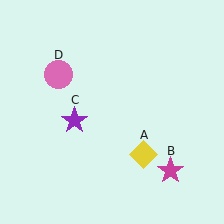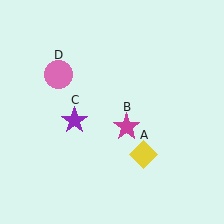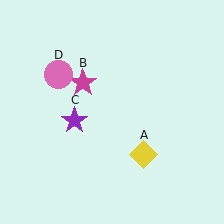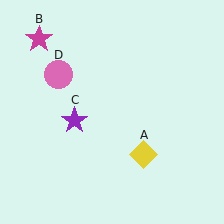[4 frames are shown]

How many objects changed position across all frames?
1 object changed position: magenta star (object B).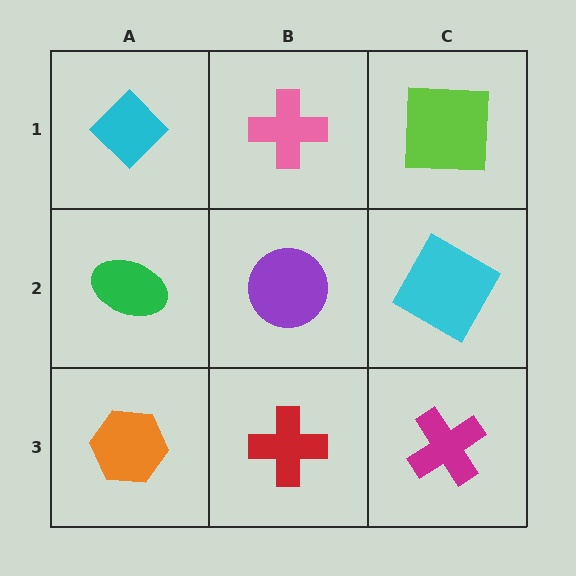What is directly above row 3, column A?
A green ellipse.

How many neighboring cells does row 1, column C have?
2.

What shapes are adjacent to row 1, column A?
A green ellipse (row 2, column A), a pink cross (row 1, column B).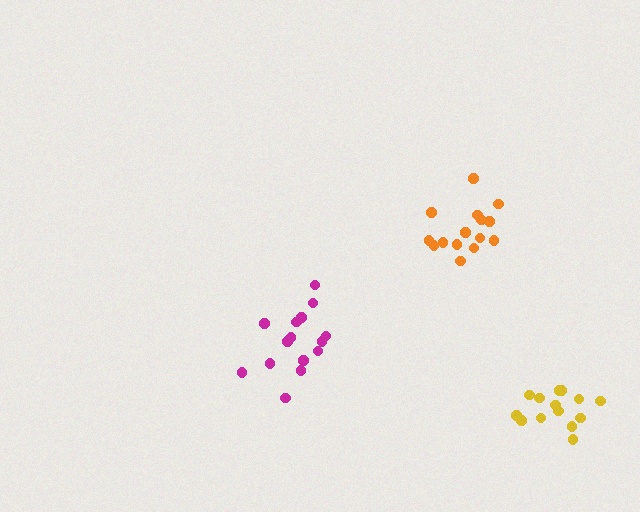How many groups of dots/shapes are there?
There are 3 groups.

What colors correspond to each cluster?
The clusters are colored: orange, magenta, yellow.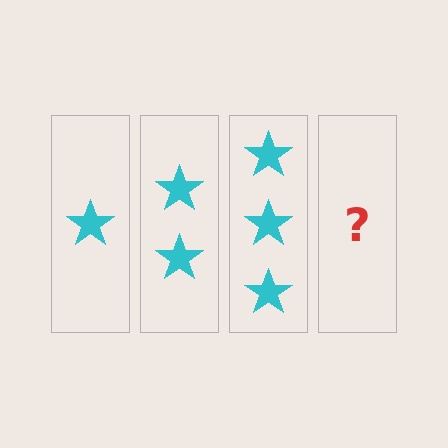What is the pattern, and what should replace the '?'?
The pattern is that each step adds one more star. The '?' should be 4 stars.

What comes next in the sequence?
The next element should be 4 stars.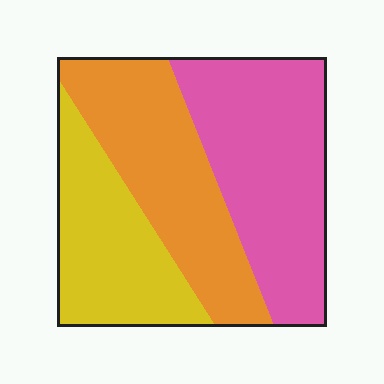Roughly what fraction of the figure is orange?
Orange covers 33% of the figure.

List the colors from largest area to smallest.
From largest to smallest: pink, orange, yellow.